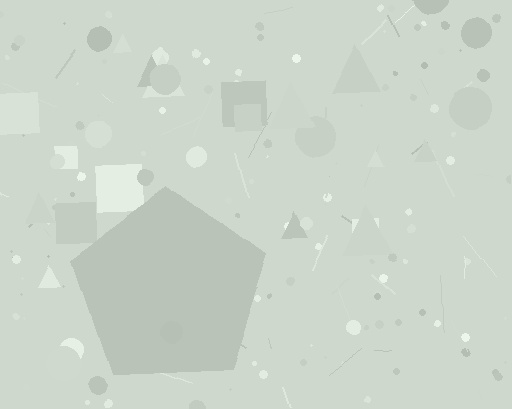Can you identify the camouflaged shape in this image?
The camouflaged shape is a pentagon.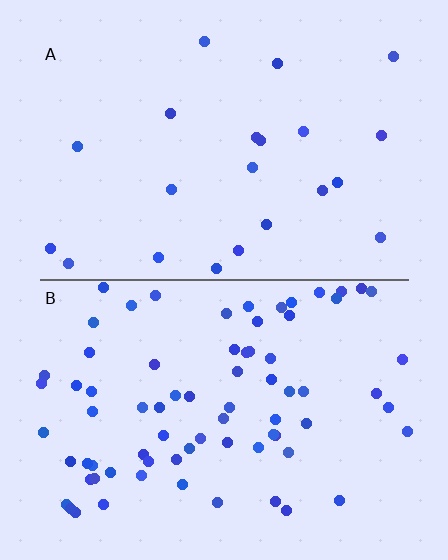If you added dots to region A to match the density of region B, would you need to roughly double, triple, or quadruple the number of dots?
Approximately triple.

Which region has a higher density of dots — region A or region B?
B (the bottom).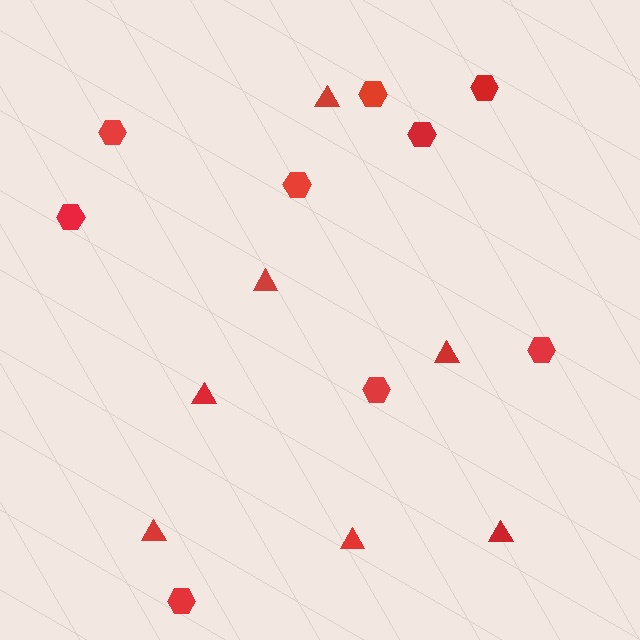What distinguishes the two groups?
There are 2 groups: one group of hexagons (9) and one group of triangles (7).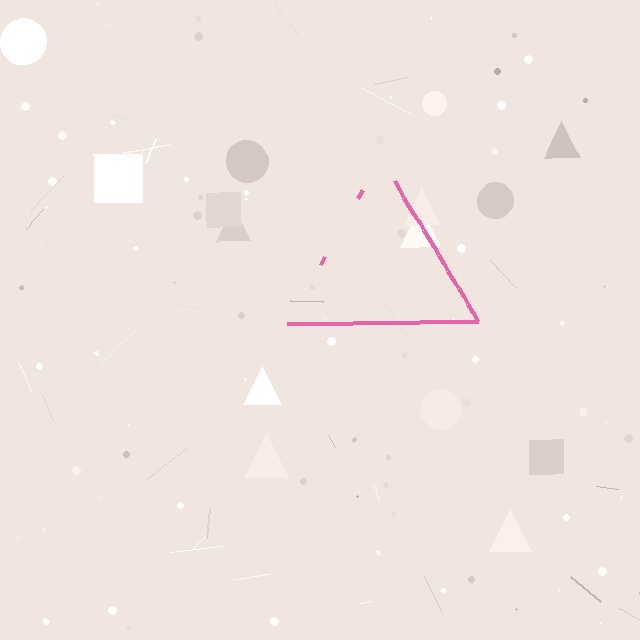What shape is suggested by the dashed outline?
The dashed outline suggests a triangle.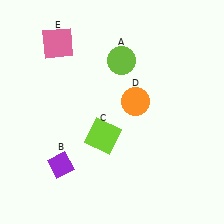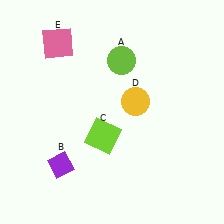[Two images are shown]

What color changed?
The circle (D) changed from orange in Image 1 to yellow in Image 2.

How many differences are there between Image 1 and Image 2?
There is 1 difference between the two images.